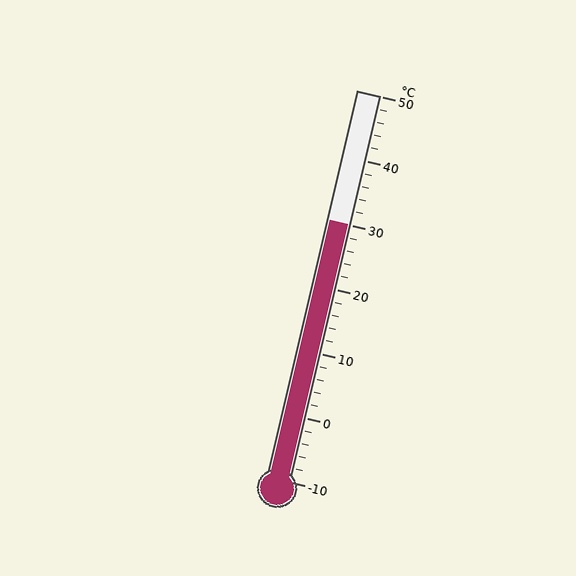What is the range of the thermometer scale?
The thermometer scale ranges from -10°C to 50°C.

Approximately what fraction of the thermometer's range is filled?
The thermometer is filled to approximately 65% of its range.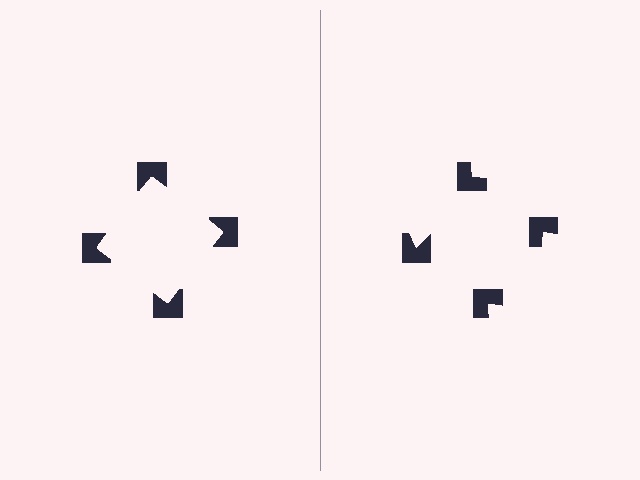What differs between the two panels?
The notched squares are positioned identically on both sides; only the wedge orientations differ. On the left they align to a square; on the right they are misaligned.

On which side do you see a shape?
An illusory square appears on the left side. On the right side the wedge cuts are rotated, so no coherent shape forms.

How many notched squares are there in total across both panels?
8 — 4 on each side.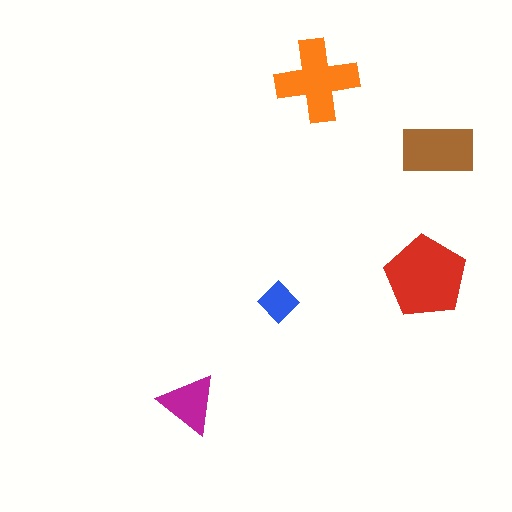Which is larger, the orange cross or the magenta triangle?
The orange cross.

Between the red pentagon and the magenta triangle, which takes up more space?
The red pentagon.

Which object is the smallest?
The blue diamond.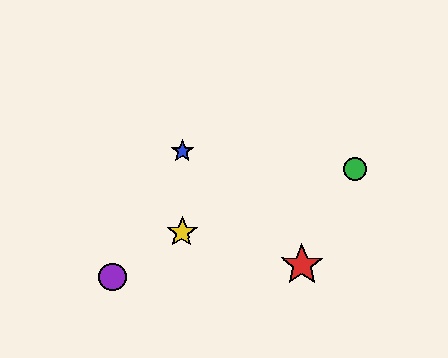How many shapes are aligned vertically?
2 shapes (the blue star, the yellow star) are aligned vertically.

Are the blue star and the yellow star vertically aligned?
Yes, both are at x≈183.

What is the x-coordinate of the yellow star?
The yellow star is at x≈182.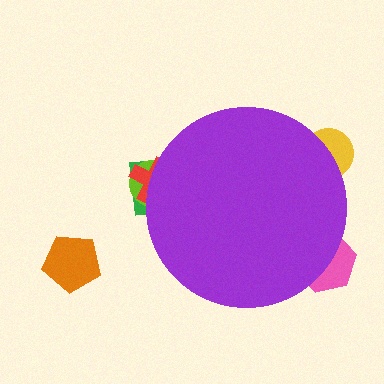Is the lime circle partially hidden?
Yes, the lime circle is partially hidden behind the purple circle.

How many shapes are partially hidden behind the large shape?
5 shapes are partially hidden.